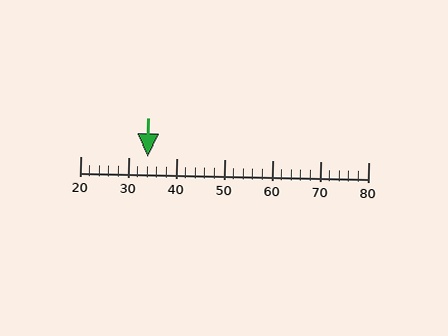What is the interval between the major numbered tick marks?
The major tick marks are spaced 10 units apart.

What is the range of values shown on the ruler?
The ruler shows values from 20 to 80.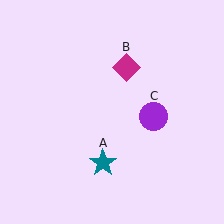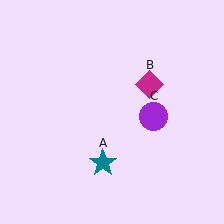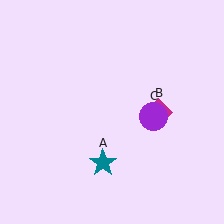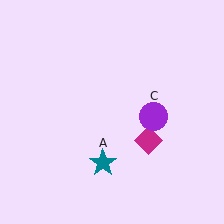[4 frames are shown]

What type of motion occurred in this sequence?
The magenta diamond (object B) rotated clockwise around the center of the scene.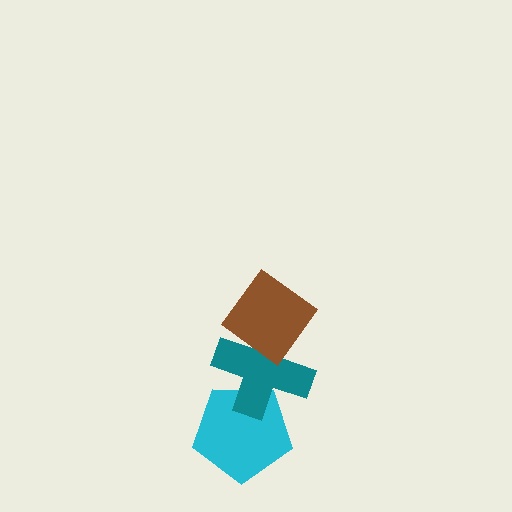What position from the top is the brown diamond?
The brown diamond is 1st from the top.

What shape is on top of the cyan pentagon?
The teal cross is on top of the cyan pentagon.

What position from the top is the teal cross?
The teal cross is 2nd from the top.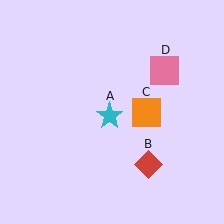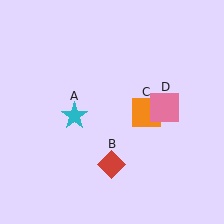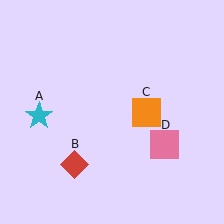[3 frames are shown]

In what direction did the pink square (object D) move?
The pink square (object D) moved down.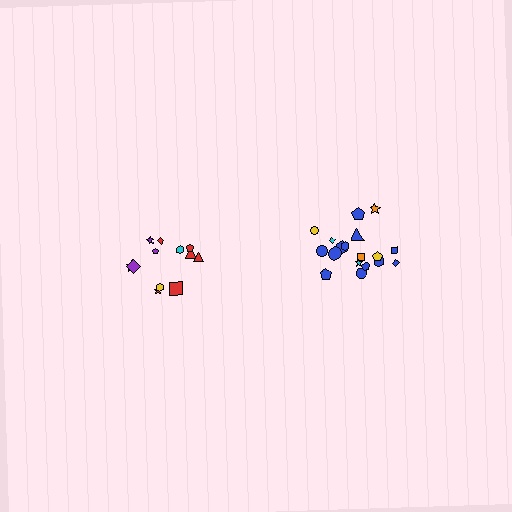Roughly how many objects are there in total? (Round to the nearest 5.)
Roughly 30 objects in total.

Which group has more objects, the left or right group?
The right group.